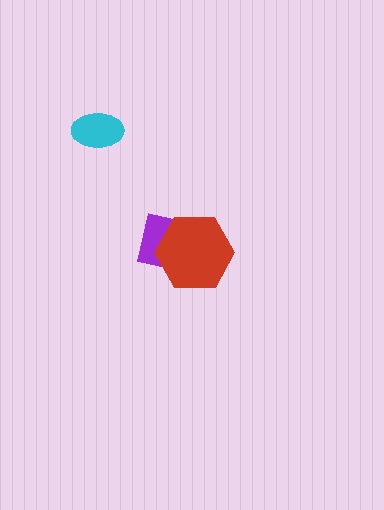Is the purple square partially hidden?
Yes, it is partially covered by another shape.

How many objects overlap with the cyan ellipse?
0 objects overlap with the cyan ellipse.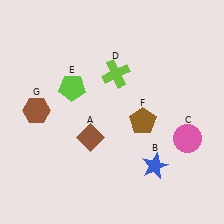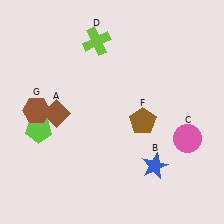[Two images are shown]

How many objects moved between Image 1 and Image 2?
3 objects moved between the two images.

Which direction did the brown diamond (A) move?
The brown diamond (A) moved left.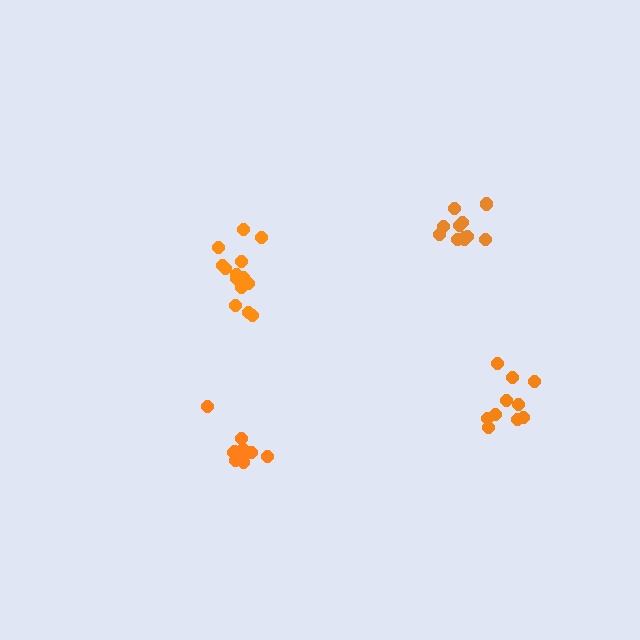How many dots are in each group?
Group 1: 10 dots, Group 2: 11 dots, Group 3: 11 dots, Group 4: 15 dots (47 total).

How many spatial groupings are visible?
There are 4 spatial groupings.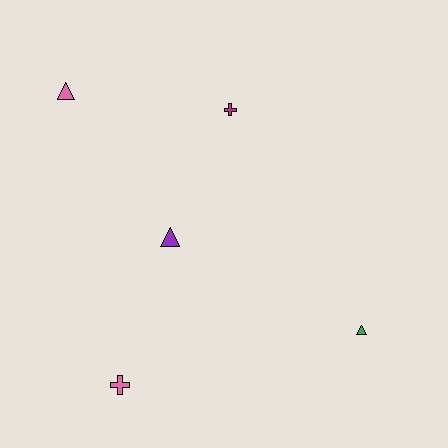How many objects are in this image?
There are 5 objects.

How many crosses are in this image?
There are 2 crosses.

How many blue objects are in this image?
There are no blue objects.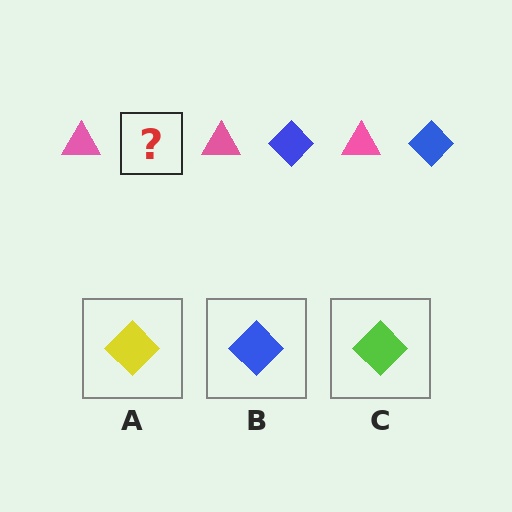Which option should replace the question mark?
Option B.